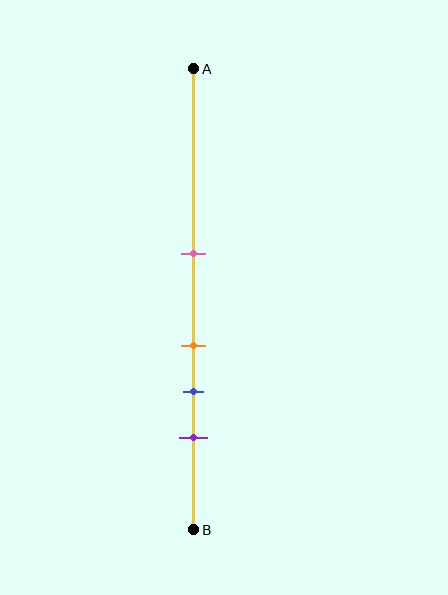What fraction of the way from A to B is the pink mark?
The pink mark is approximately 40% (0.4) of the way from A to B.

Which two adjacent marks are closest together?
The orange and blue marks are the closest adjacent pair.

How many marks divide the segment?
There are 4 marks dividing the segment.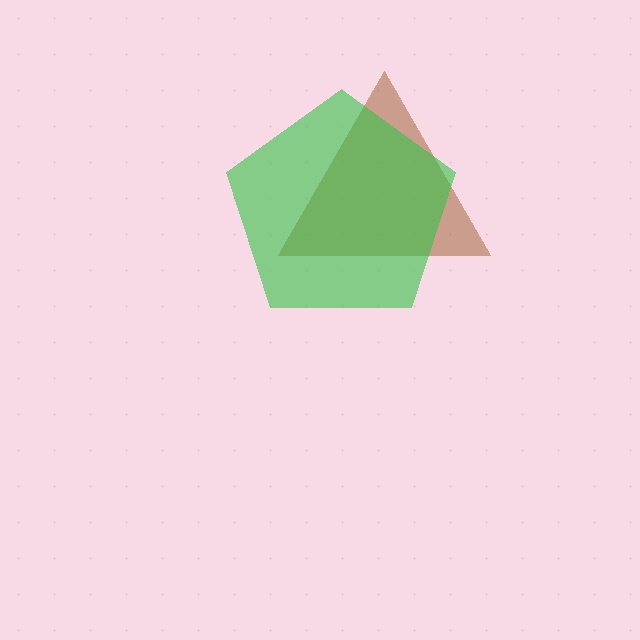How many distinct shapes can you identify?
There are 2 distinct shapes: a brown triangle, a green pentagon.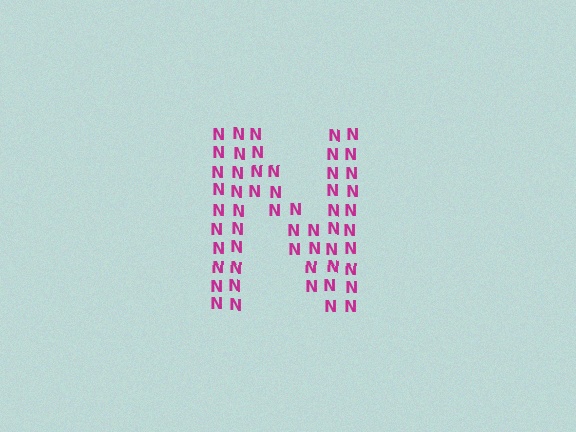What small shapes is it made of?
It is made of small letter N's.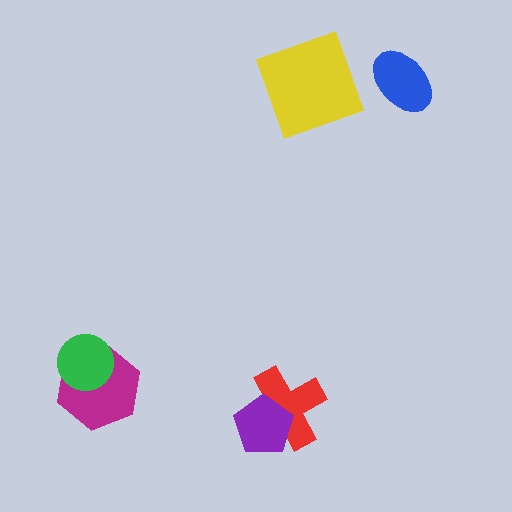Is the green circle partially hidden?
No, no other shape covers it.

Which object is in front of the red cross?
The purple pentagon is in front of the red cross.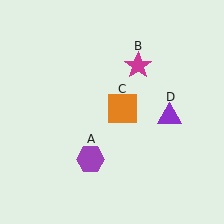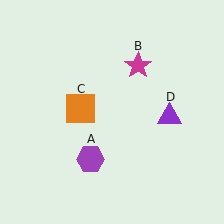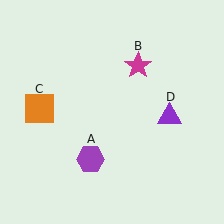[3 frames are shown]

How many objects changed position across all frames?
1 object changed position: orange square (object C).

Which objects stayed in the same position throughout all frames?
Purple hexagon (object A) and magenta star (object B) and purple triangle (object D) remained stationary.